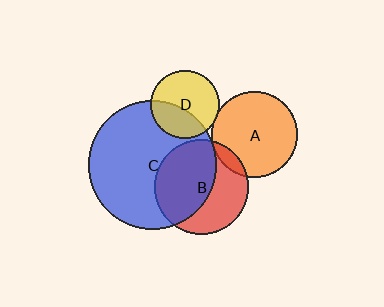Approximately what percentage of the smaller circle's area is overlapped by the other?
Approximately 10%.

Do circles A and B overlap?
Yes.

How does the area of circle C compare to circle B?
Approximately 1.8 times.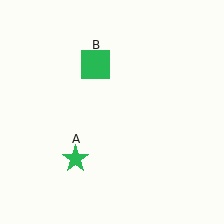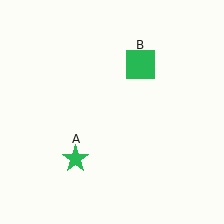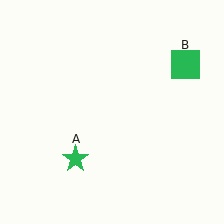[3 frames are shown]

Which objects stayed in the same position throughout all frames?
Green star (object A) remained stationary.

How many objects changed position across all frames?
1 object changed position: green square (object B).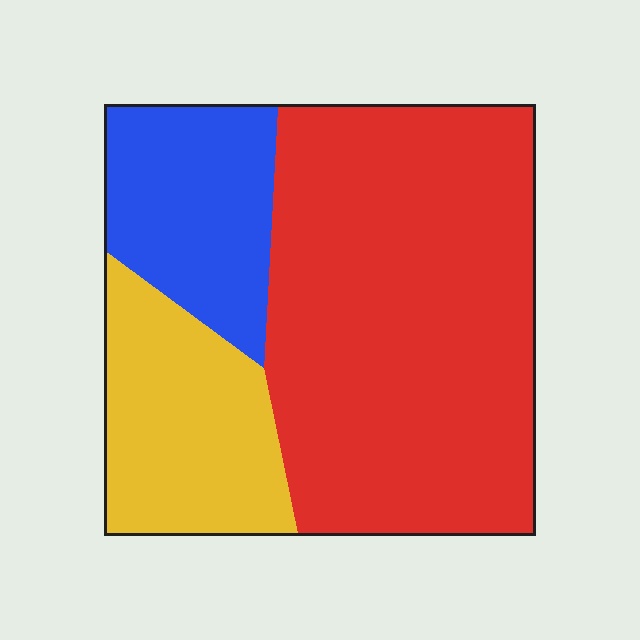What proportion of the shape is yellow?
Yellow covers 21% of the shape.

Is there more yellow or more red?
Red.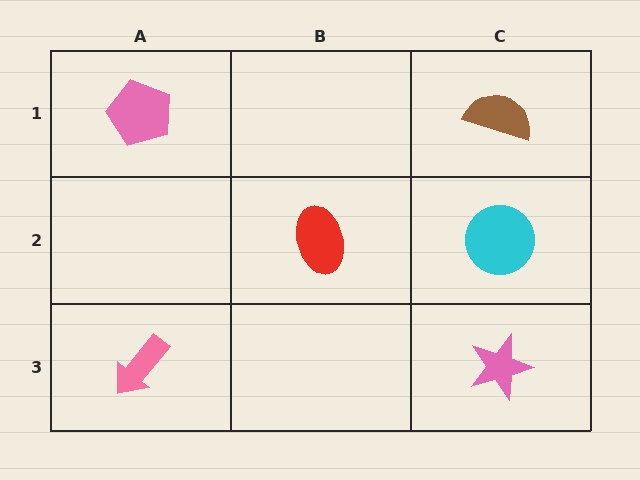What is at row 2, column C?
A cyan circle.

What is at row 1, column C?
A brown semicircle.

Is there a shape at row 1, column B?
No, that cell is empty.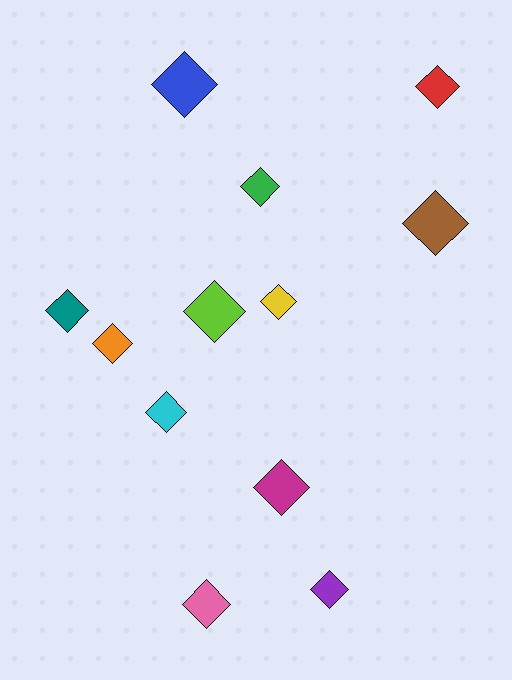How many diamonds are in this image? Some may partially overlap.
There are 12 diamonds.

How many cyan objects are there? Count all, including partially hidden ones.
There is 1 cyan object.